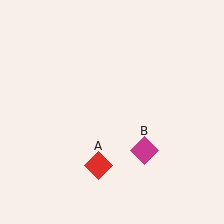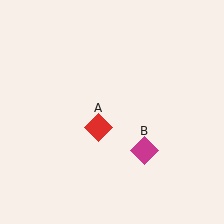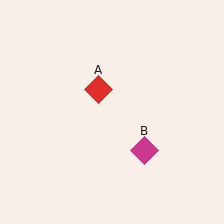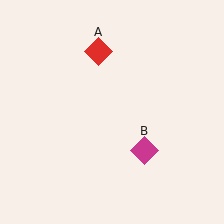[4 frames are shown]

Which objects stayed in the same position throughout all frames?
Magenta diamond (object B) remained stationary.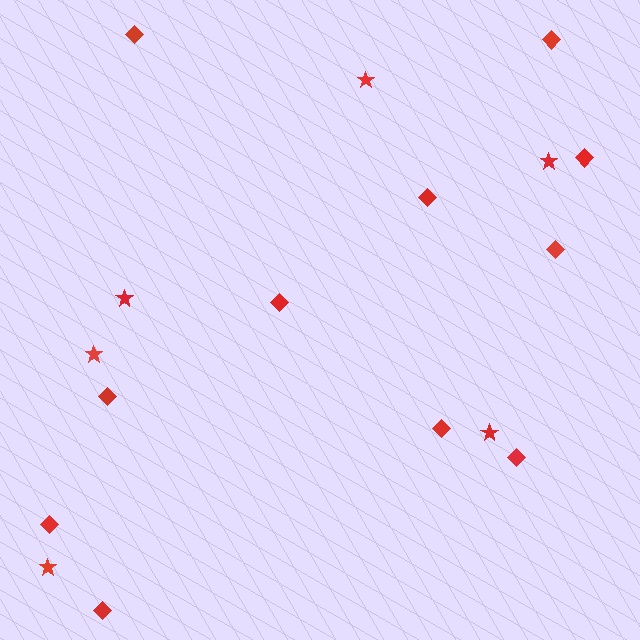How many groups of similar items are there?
There are 2 groups: one group of diamonds (11) and one group of stars (6).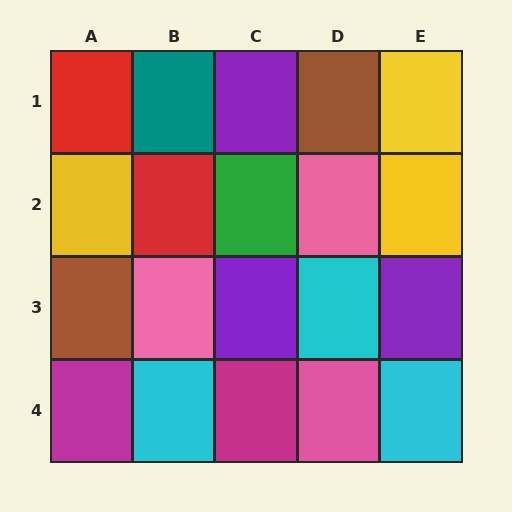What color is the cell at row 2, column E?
Yellow.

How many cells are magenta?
2 cells are magenta.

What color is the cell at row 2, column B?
Red.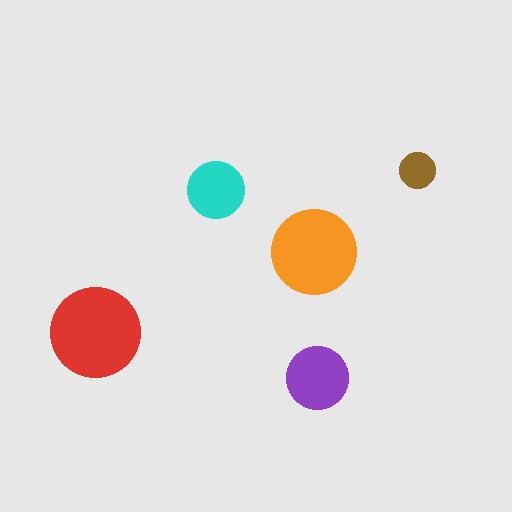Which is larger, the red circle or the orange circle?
The red one.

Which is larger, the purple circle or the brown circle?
The purple one.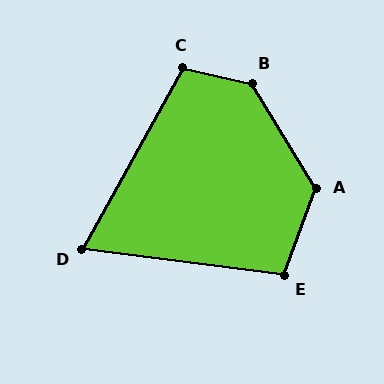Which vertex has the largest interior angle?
B, at approximately 134 degrees.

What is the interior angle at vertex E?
Approximately 103 degrees (obtuse).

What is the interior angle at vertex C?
Approximately 107 degrees (obtuse).